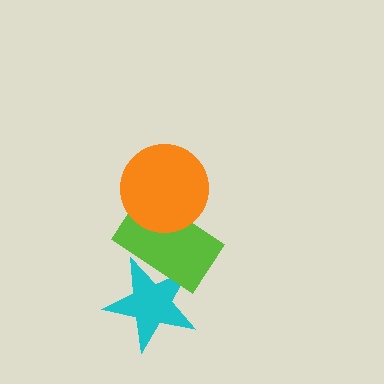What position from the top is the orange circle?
The orange circle is 1st from the top.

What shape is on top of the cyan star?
The lime rectangle is on top of the cyan star.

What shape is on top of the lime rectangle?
The orange circle is on top of the lime rectangle.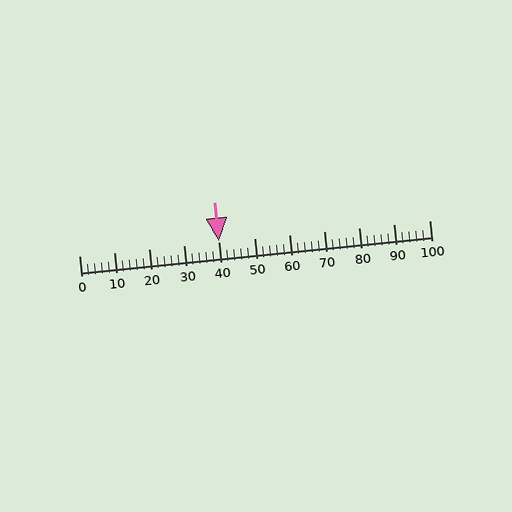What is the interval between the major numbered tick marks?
The major tick marks are spaced 10 units apart.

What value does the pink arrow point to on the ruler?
The pink arrow points to approximately 40.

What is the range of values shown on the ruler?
The ruler shows values from 0 to 100.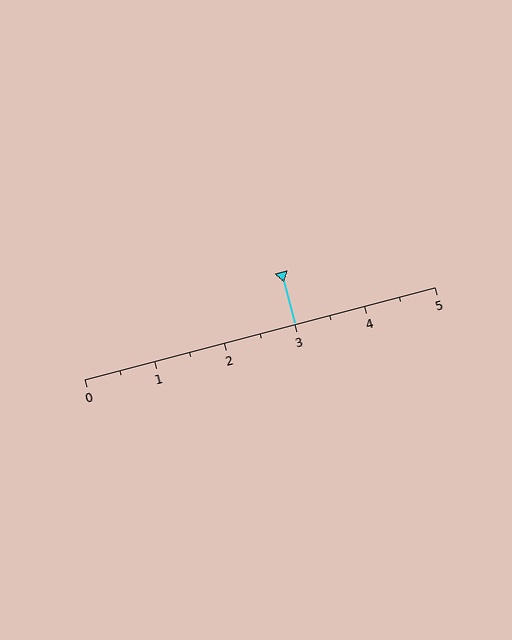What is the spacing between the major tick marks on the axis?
The major ticks are spaced 1 apart.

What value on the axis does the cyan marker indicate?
The marker indicates approximately 3.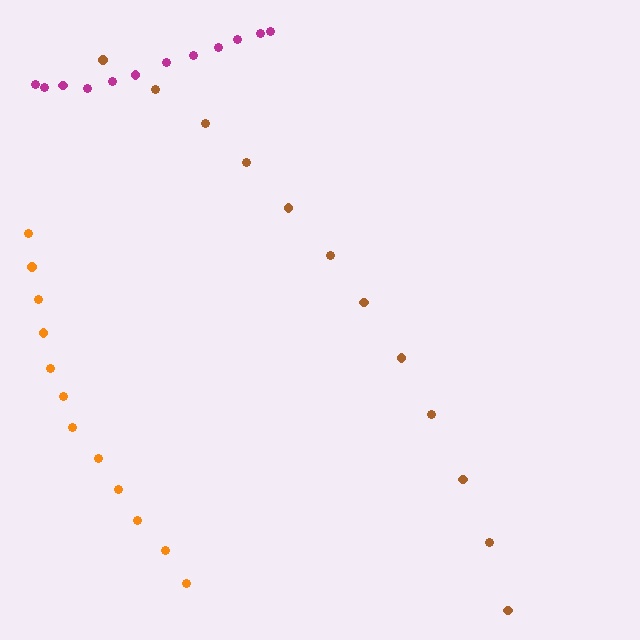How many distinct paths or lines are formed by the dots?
There are 3 distinct paths.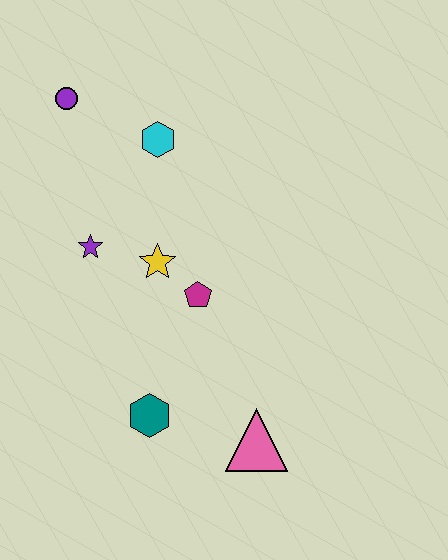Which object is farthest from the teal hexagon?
The purple circle is farthest from the teal hexagon.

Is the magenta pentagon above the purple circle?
No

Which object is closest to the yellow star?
The magenta pentagon is closest to the yellow star.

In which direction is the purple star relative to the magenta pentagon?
The purple star is to the left of the magenta pentagon.